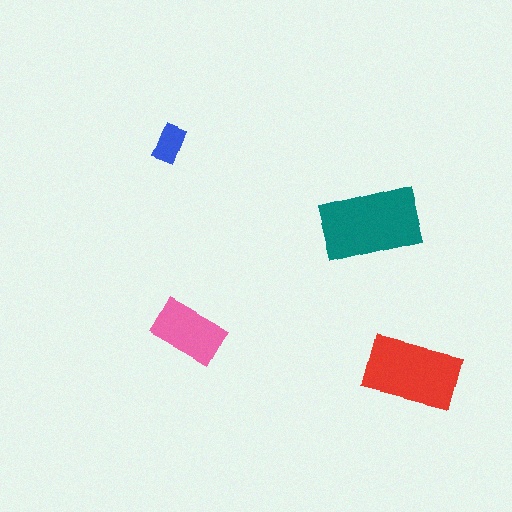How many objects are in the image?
There are 4 objects in the image.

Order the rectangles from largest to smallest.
the teal one, the red one, the pink one, the blue one.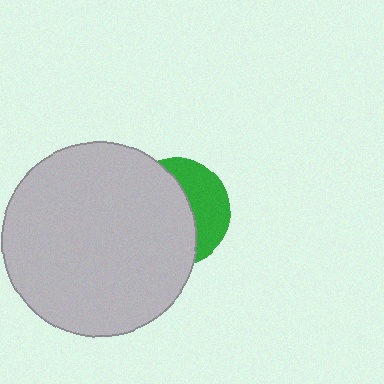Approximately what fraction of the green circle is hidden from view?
Roughly 63% of the green circle is hidden behind the light gray circle.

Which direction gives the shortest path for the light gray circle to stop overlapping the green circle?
Moving left gives the shortest separation.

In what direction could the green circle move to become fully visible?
The green circle could move right. That would shift it out from behind the light gray circle entirely.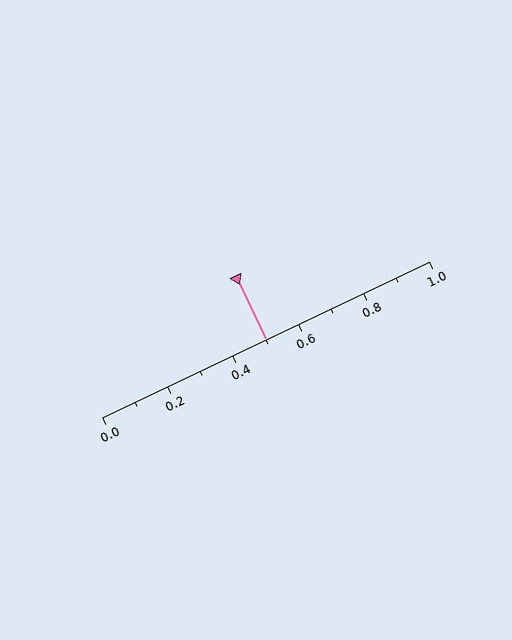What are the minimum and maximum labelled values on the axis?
The axis runs from 0.0 to 1.0.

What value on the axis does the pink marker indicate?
The marker indicates approximately 0.5.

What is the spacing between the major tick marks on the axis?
The major ticks are spaced 0.2 apart.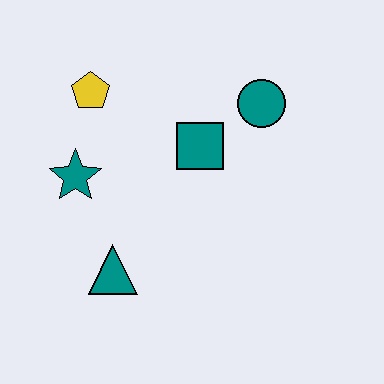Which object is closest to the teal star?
The yellow pentagon is closest to the teal star.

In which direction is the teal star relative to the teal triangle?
The teal star is above the teal triangle.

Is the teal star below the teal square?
Yes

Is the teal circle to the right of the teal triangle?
Yes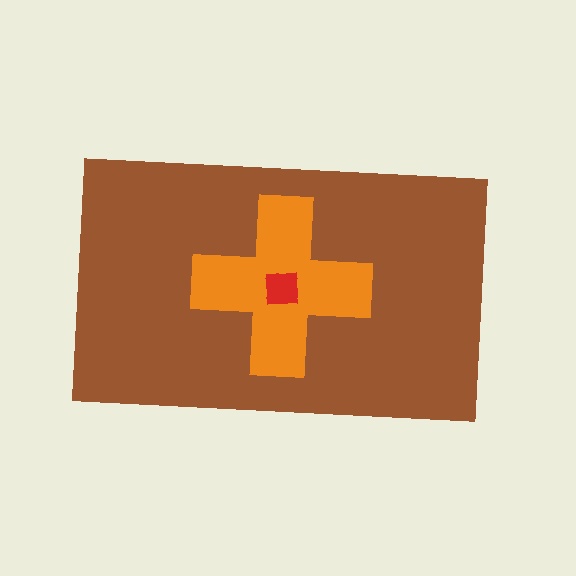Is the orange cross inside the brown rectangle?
Yes.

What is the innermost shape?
The red square.